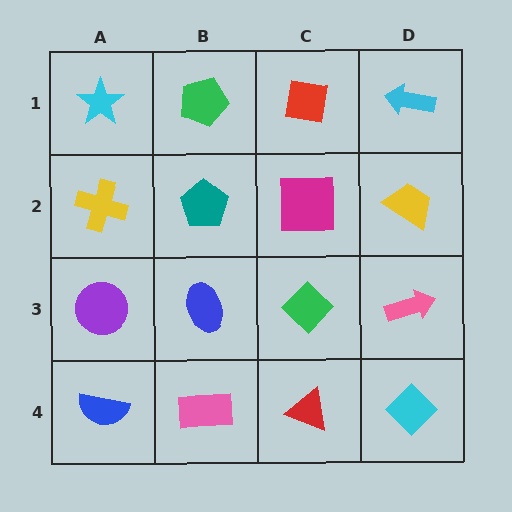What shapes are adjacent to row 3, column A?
A yellow cross (row 2, column A), a blue semicircle (row 4, column A), a blue ellipse (row 3, column B).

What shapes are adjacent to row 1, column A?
A yellow cross (row 2, column A), a green pentagon (row 1, column B).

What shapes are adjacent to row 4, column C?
A green diamond (row 3, column C), a pink rectangle (row 4, column B), a cyan diamond (row 4, column D).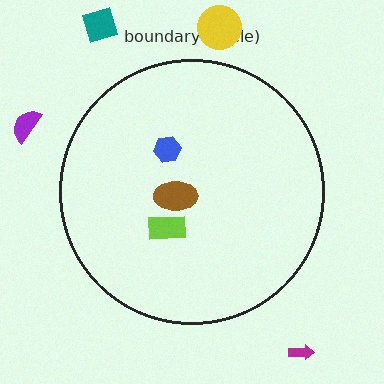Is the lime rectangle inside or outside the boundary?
Inside.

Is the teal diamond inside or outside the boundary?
Outside.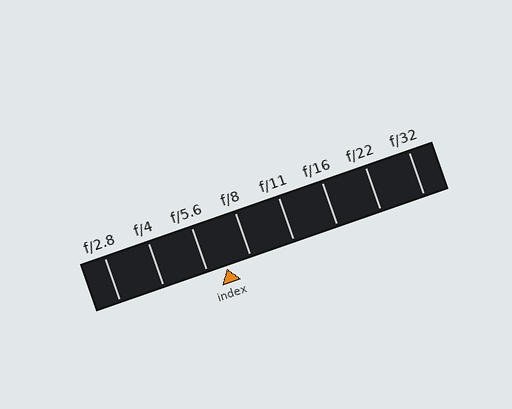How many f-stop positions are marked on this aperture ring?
There are 8 f-stop positions marked.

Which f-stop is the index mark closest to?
The index mark is closest to f/5.6.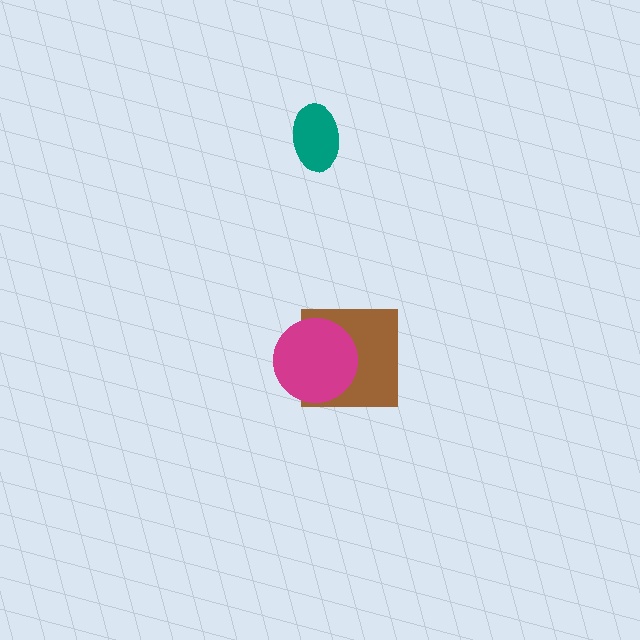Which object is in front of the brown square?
The magenta circle is in front of the brown square.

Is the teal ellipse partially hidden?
No, no other shape covers it.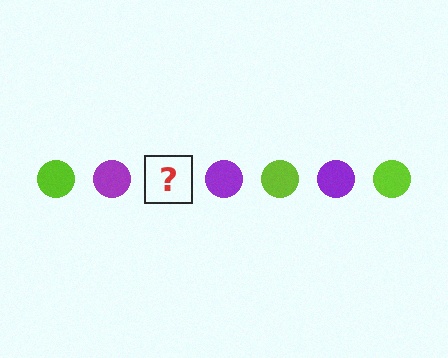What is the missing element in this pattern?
The missing element is a lime circle.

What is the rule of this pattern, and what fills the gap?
The rule is that the pattern cycles through lime, purple circles. The gap should be filled with a lime circle.